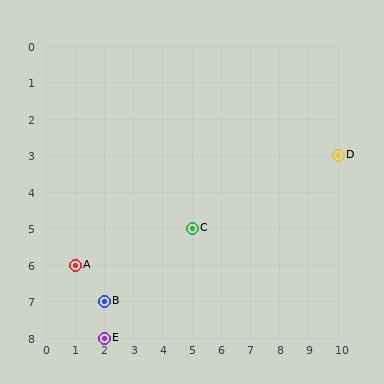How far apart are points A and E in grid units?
Points A and E are 1 column and 2 rows apart (about 2.2 grid units diagonally).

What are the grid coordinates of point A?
Point A is at grid coordinates (1, 6).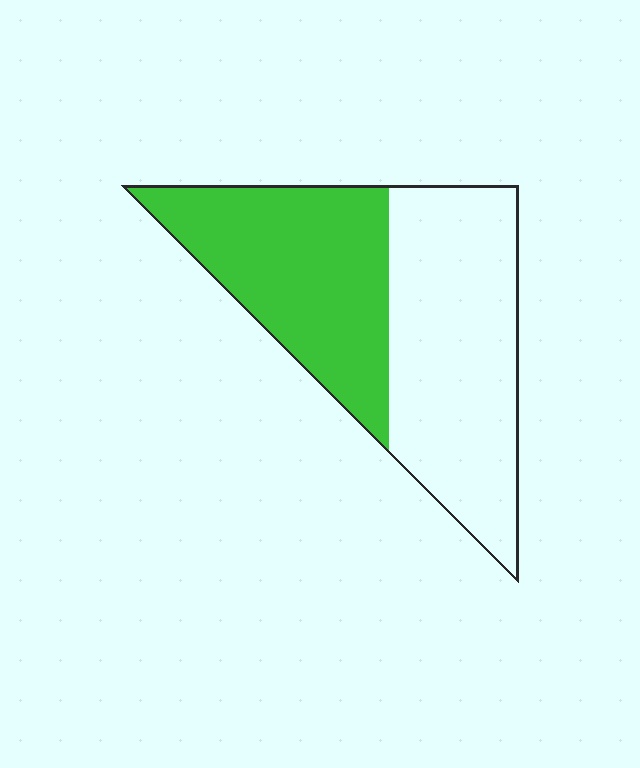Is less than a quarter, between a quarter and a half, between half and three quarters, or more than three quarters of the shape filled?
Between a quarter and a half.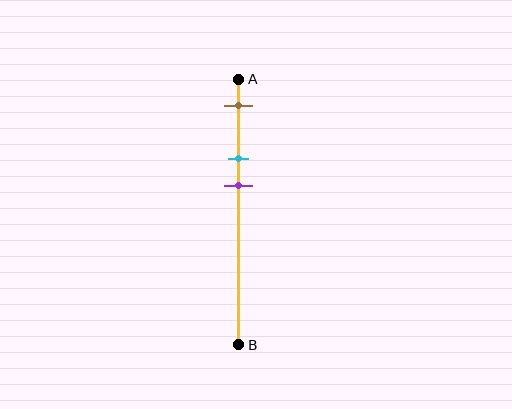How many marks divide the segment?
There are 3 marks dividing the segment.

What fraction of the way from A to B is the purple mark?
The purple mark is approximately 40% (0.4) of the way from A to B.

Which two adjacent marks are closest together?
The cyan and purple marks are the closest adjacent pair.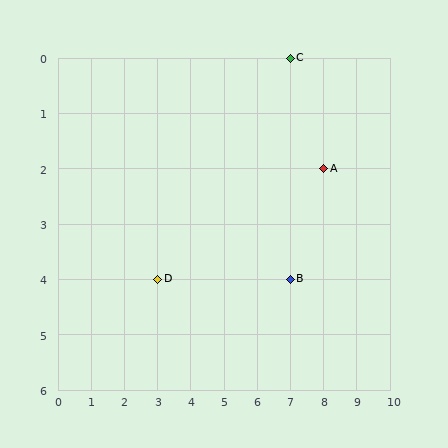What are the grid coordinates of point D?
Point D is at grid coordinates (3, 4).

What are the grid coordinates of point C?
Point C is at grid coordinates (7, 0).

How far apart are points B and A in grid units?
Points B and A are 1 column and 2 rows apart (about 2.2 grid units diagonally).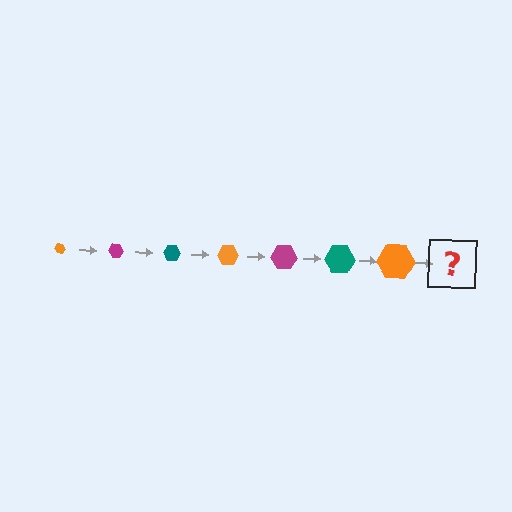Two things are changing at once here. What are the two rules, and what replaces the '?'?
The two rules are that the hexagon grows larger each step and the color cycles through orange, magenta, and teal. The '?' should be a magenta hexagon, larger than the previous one.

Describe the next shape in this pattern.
It should be a magenta hexagon, larger than the previous one.